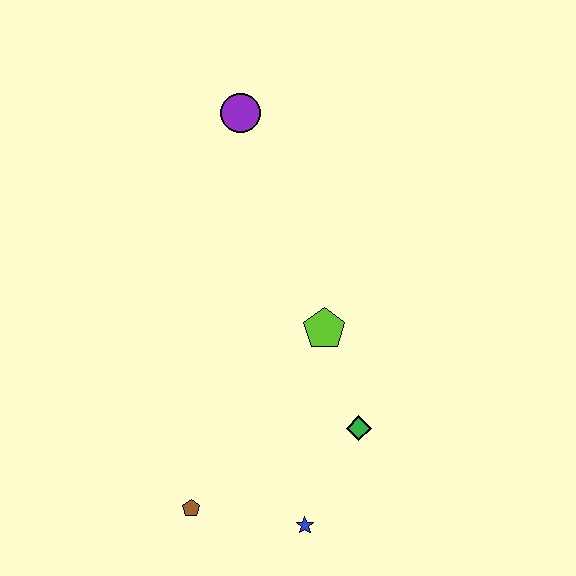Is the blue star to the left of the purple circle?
No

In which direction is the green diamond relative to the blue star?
The green diamond is above the blue star.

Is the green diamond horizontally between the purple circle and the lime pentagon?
No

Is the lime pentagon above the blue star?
Yes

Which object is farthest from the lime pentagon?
The purple circle is farthest from the lime pentagon.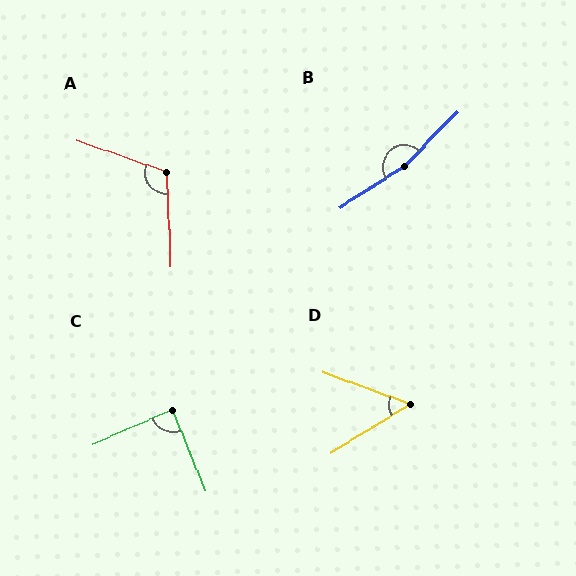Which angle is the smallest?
D, at approximately 52 degrees.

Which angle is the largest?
B, at approximately 166 degrees.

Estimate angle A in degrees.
Approximately 112 degrees.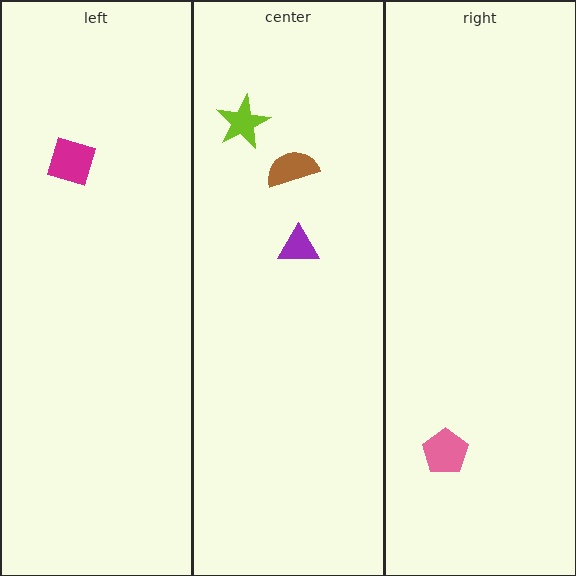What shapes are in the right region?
The pink pentagon.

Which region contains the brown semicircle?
The center region.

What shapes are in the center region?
The purple triangle, the lime star, the brown semicircle.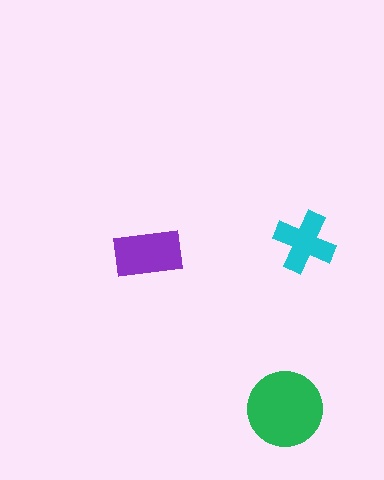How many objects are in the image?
There are 3 objects in the image.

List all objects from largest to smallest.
The green circle, the purple rectangle, the cyan cross.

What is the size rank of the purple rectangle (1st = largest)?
2nd.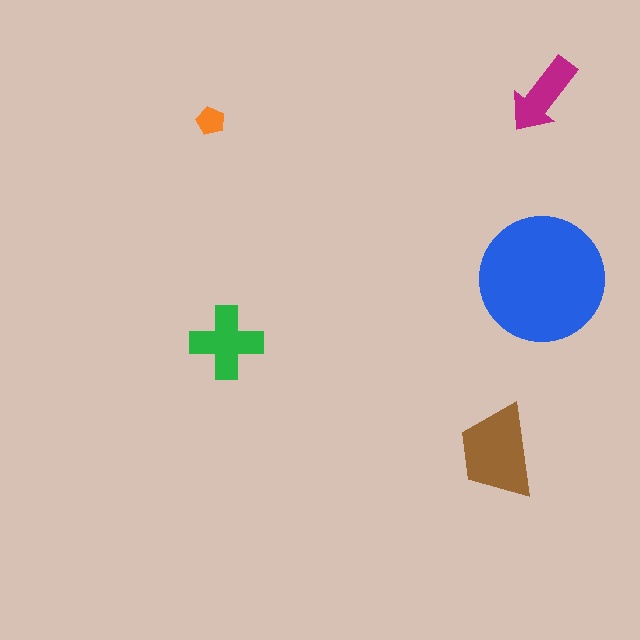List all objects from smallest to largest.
The orange pentagon, the magenta arrow, the green cross, the brown trapezoid, the blue circle.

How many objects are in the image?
There are 5 objects in the image.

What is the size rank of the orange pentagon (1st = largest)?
5th.